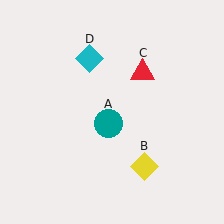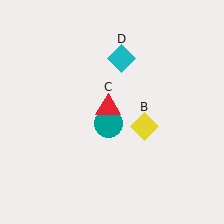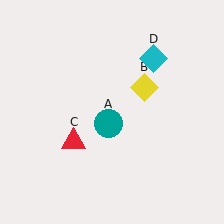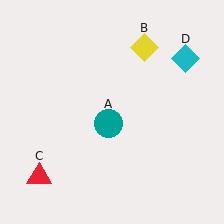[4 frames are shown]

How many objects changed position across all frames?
3 objects changed position: yellow diamond (object B), red triangle (object C), cyan diamond (object D).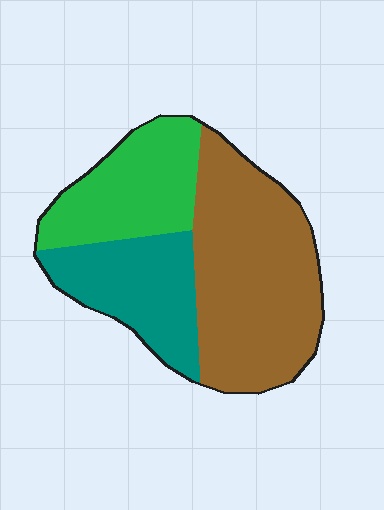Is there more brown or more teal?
Brown.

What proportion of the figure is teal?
Teal covers roughly 25% of the figure.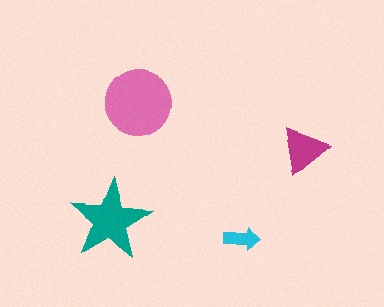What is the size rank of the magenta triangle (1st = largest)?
3rd.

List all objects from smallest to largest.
The cyan arrow, the magenta triangle, the teal star, the pink circle.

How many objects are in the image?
There are 4 objects in the image.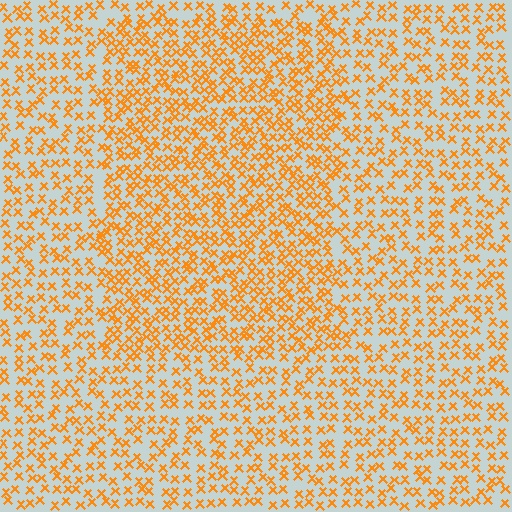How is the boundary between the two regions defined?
The boundary is defined by a change in element density (approximately 1.6x ratio). All elements are the same color, size, and shape.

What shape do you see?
I see a rectangle.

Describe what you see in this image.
The image contains small orange elements arranged at two different densities. A rectangle-shaped region is visible where the elements are more densely packed than the surrounding area.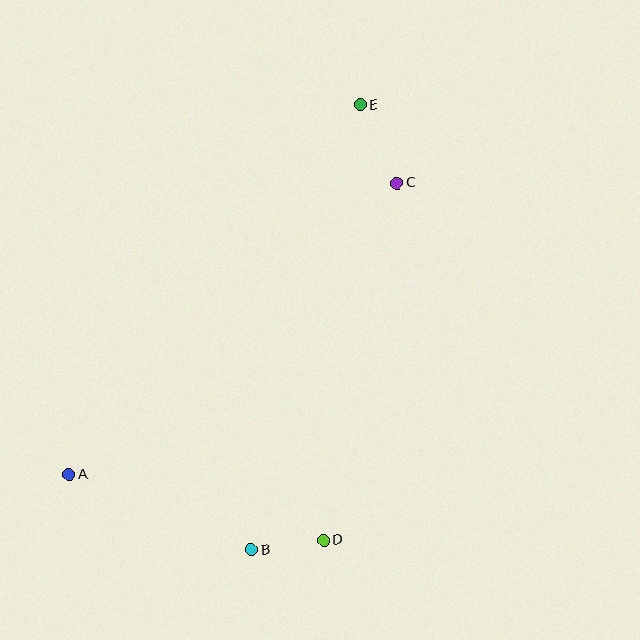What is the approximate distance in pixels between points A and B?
The distance between A and B is approximately 197 pixels.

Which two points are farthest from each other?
Points A and E are farthest from each other.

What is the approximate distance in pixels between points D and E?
The distance between D and E is approximately 437 pixels.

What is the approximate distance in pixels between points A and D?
The distance between A and D is approximately 263 pixels.